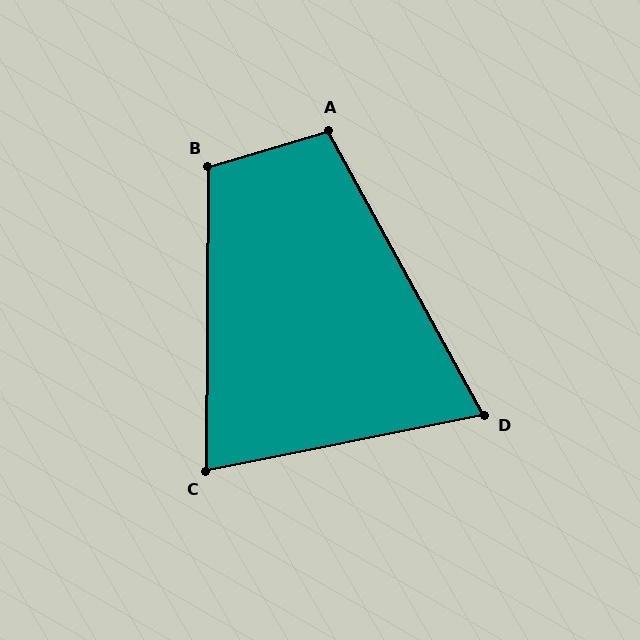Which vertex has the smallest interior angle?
D, at approximately 73 degrees.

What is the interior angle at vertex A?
Approximately 102 degrees (obtuse).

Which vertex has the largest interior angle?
B, at approximately 107 degrees.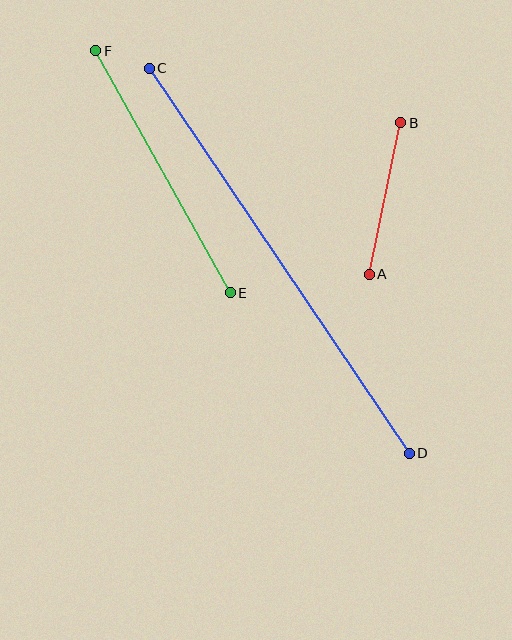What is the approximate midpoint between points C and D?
The midpoint is at approximately (279, 261) pixels.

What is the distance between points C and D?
The distance is approximately 465 pixels.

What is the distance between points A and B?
The distance is approximately 155 pixels.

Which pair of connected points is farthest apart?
Points C and D are farthest apart.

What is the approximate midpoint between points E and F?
The midpoint is at approximately (163, 172) pixels.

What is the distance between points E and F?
The distance is approximately 276 pixels.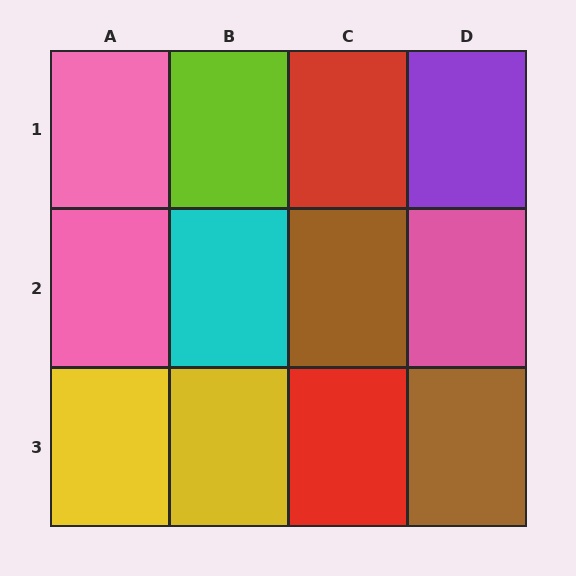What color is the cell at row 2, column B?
Cyan.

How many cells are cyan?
1 cell is cyan.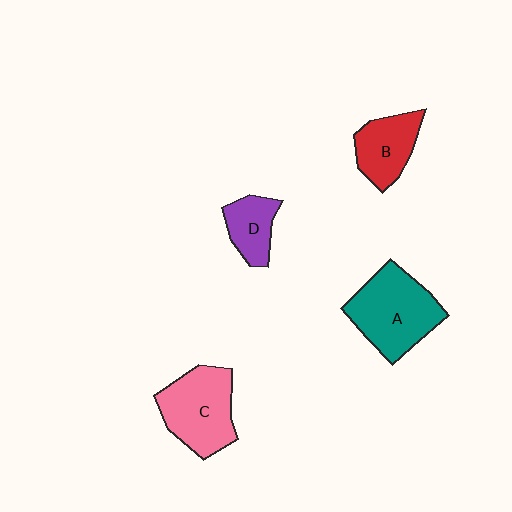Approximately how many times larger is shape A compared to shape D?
Approximately 2.1 times.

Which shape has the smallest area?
Shape D (purple).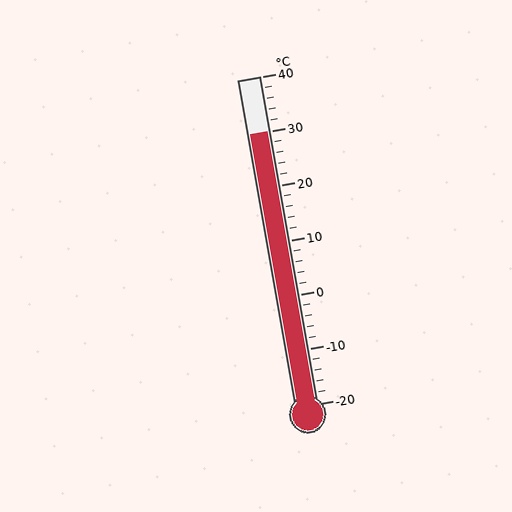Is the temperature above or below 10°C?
The temperature is above 10°C.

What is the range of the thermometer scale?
The thermometer scale ranges from -20°C to 40°C.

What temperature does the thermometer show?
The thermometer shows approximately 30°C.